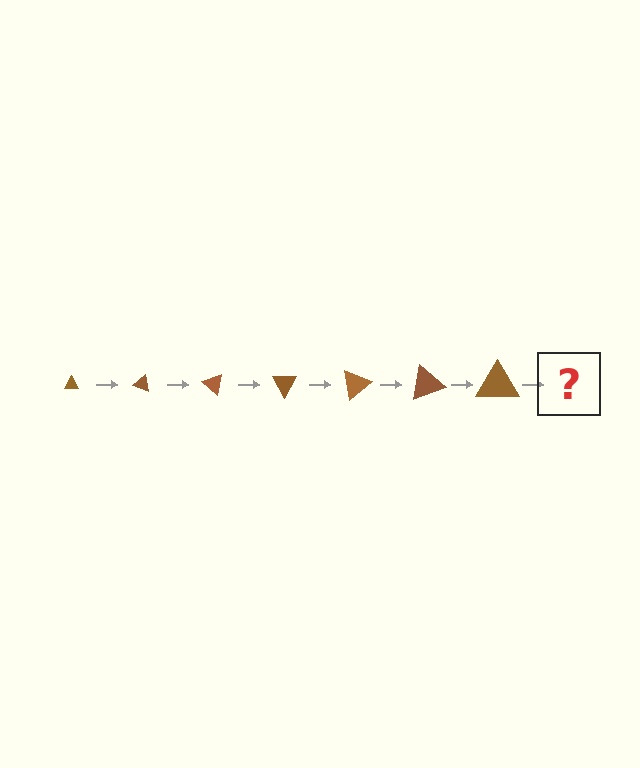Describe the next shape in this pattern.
It should be a triangle, larger than the previous one and rotated 140 degrees from the start.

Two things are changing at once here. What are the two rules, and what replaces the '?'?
The two rules are that the triangle grows larger each step and it rotates 20 degrees each step. The '?' should be a triangle, larger than the previous one and rotated 140 degrees from the start.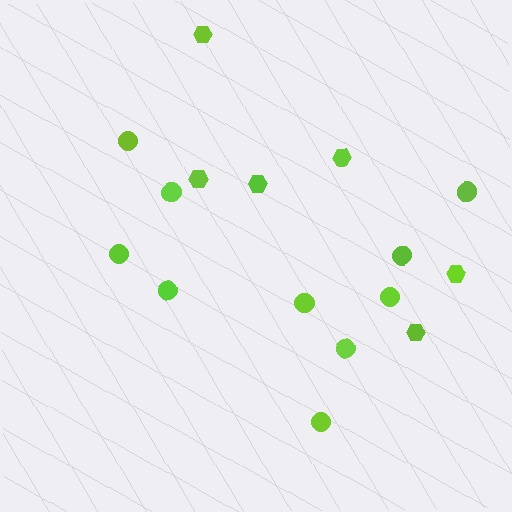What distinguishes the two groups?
There are 2 groups: one group of hexagons (6) and one group of circles (10).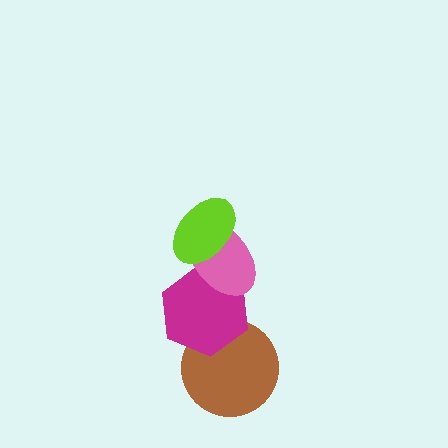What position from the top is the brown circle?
The brown circle is 4th from the top.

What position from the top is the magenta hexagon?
The magenta hexagon is 3rd from the top.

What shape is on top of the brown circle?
The magenta hexagon is on top of the brown circle.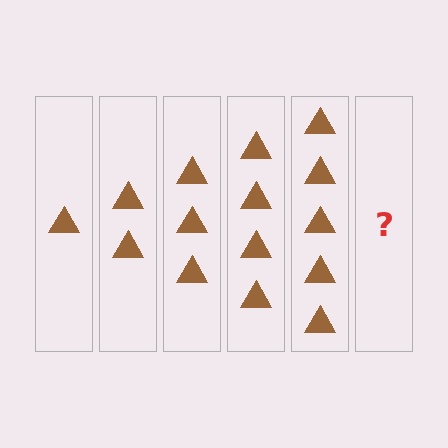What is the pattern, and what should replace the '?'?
The pattern is that each step adds one more triangle. The '?' should be 6 triangles.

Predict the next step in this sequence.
The next step is 6 triangles.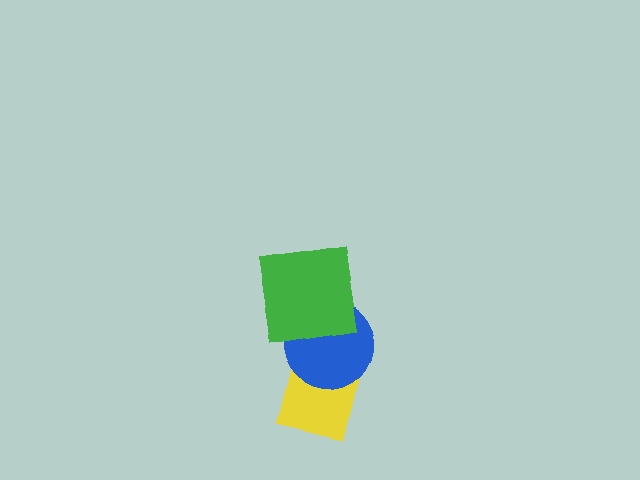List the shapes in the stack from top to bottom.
From top to bottom: the green square, the blue circle, the yellow square.